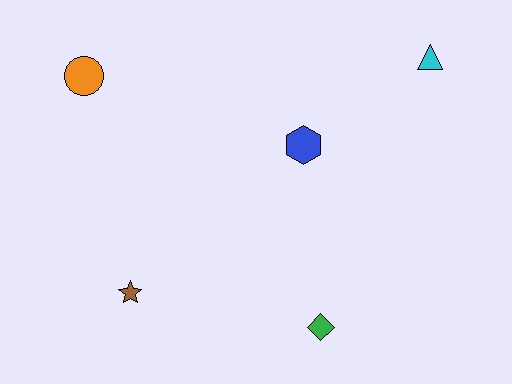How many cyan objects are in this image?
There is 1 cyan object.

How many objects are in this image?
There are 5 objects.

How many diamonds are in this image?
There is 1 diamond.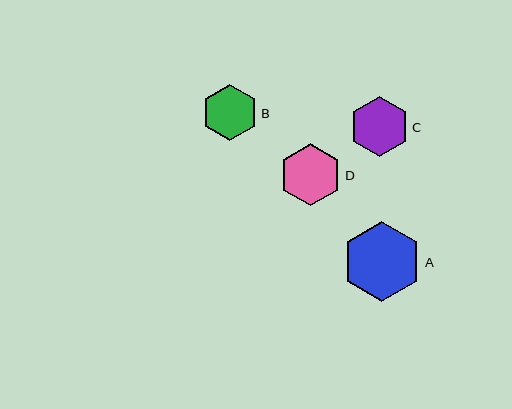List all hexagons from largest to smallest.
From largest to smallest: A, D, C, B.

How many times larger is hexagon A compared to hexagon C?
Hexagon A is approximately 1.3 times the size of hexagon C.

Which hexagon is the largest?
Hexagon A is the largest with a size of approximately 80 pixels.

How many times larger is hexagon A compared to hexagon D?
Hexagon A is approximately 1.3 times the size of hexagon D.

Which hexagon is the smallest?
Hexagon B is the smallest with a size of approximately 56 pixels.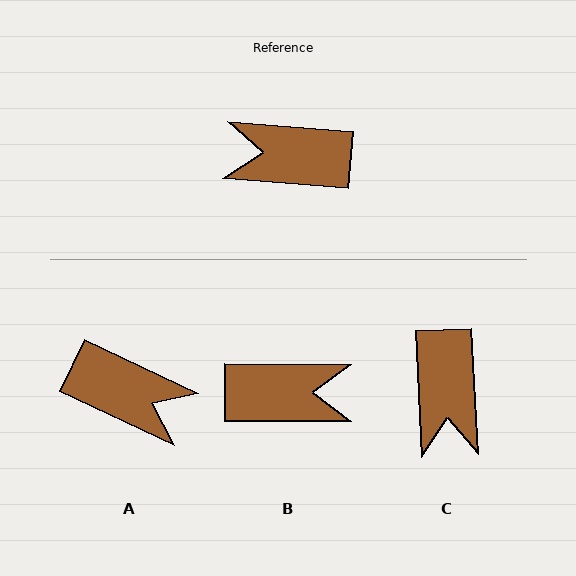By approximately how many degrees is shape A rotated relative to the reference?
Approximately 159 degrees counter-clockwise.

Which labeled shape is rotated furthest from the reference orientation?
B, about 176 degrees away.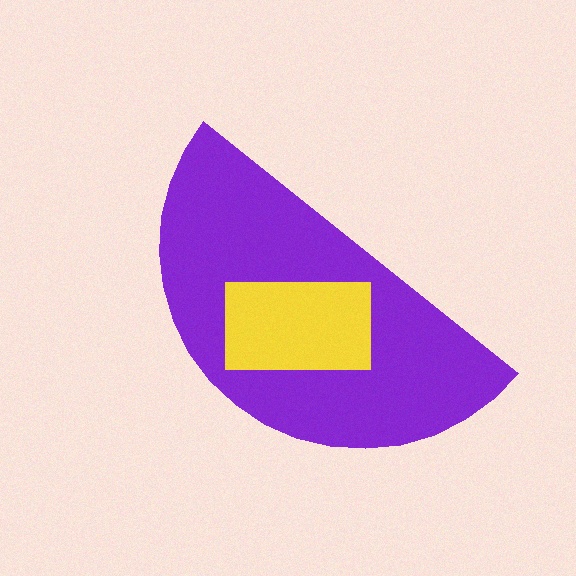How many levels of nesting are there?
2.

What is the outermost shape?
The purple semicircle.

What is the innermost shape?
The yellow rectangle.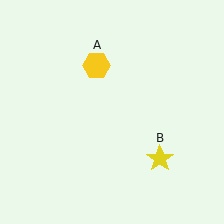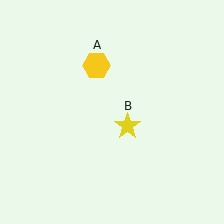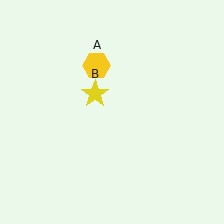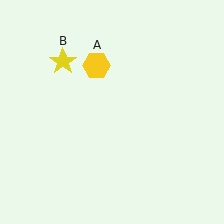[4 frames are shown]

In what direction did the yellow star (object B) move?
The yellow star (object B) moved up and to the left.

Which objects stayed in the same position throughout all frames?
Yellow hexagon (object A) remained stationary.